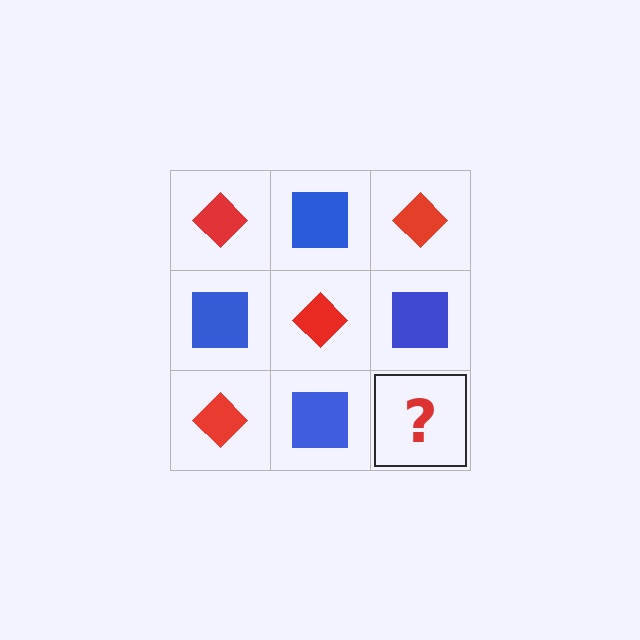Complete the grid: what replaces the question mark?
The question mark should be replaced with a red diamond.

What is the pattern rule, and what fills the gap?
The rule is that it alternates red diamond and blue square in a checkerboard pattern. The gap should be filled with a red diamond.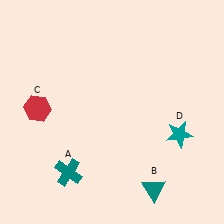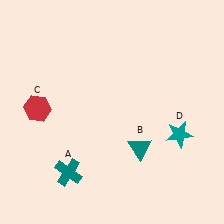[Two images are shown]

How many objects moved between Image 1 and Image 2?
1 object moved between the two images.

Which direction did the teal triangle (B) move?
The teal triangle (B) moved up.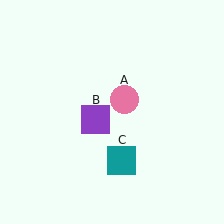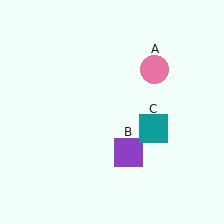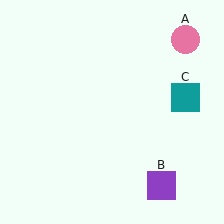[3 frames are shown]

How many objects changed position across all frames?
3 objects changed position: pink circle (object A), purple square (object B), teal square (object C).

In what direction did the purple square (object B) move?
The purple square (object B) moved down and to the right.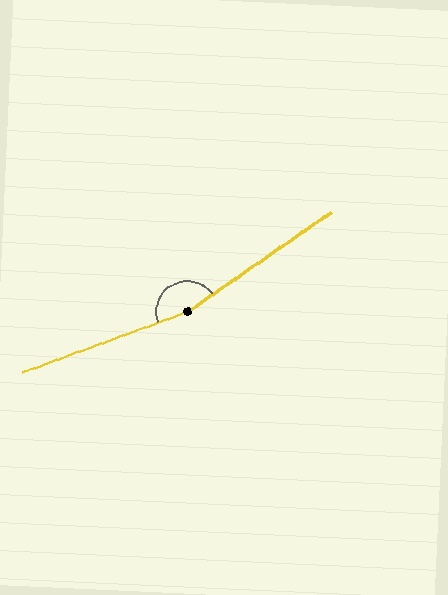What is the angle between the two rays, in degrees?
Approximately 165 degrees.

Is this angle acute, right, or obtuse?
It is obtuse.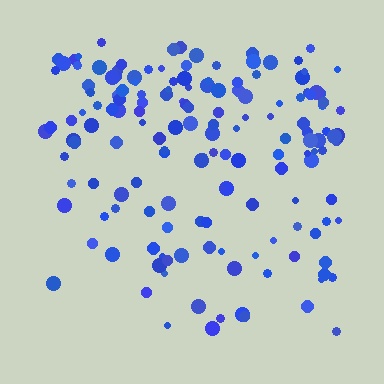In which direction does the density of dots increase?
From bottom to top, with the top side densest.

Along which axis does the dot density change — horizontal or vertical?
Vertical.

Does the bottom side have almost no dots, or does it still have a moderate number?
Still a moderate number, just noticeably fewer than the top.